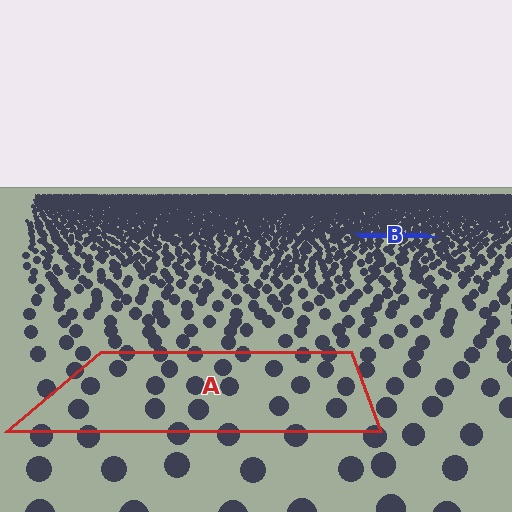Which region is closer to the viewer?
Region A is closer. The texture elements there are larger and more spread out.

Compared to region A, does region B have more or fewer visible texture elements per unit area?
Region B has more texture elements per unit area — they are packed more densely because it is farther away.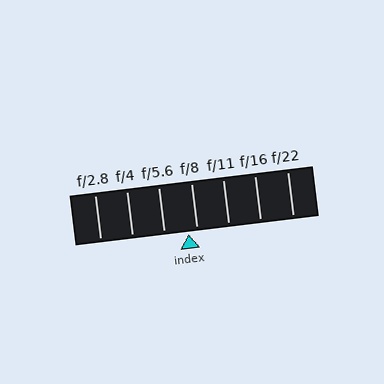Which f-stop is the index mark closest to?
The index mark is closest to f/8.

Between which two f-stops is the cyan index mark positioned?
The index mark is between f/5.6 and f/8.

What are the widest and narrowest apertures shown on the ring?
The widest aperture shown is f/2.8 and the narrowest is f/22.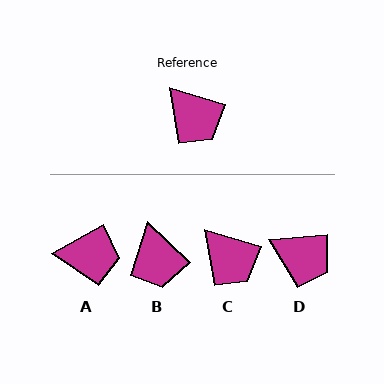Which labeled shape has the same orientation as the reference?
C.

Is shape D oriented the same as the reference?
No, it is off by about 21 degrees.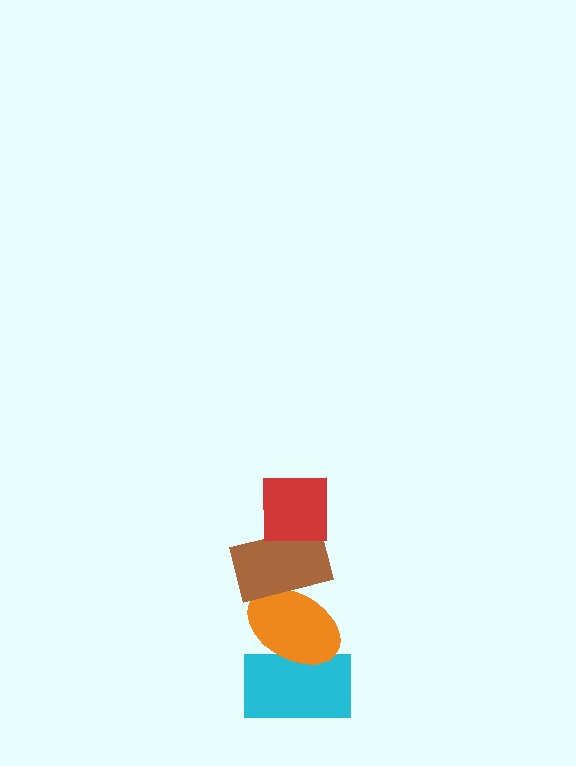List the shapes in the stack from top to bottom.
From top to bottom: the red square, the brown rectangle, the orange ellipse, the cyan rectangle.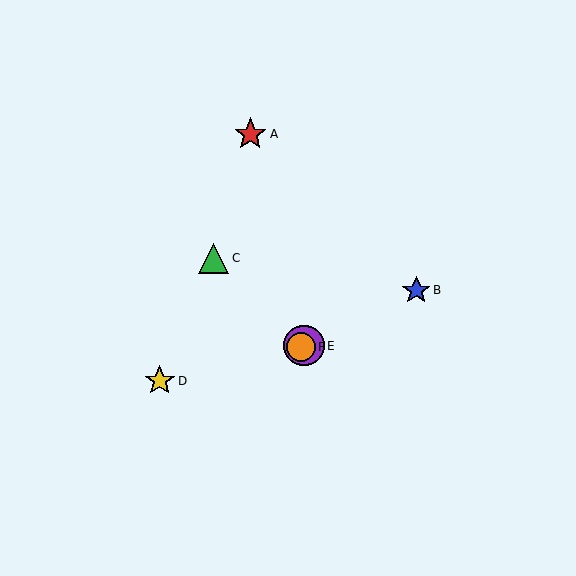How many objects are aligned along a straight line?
3 objects (B, E, F) are aligned along a straight line.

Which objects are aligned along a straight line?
Objects B, E, F are aligned along a straight line.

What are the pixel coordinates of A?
Object A is at (250, 134).